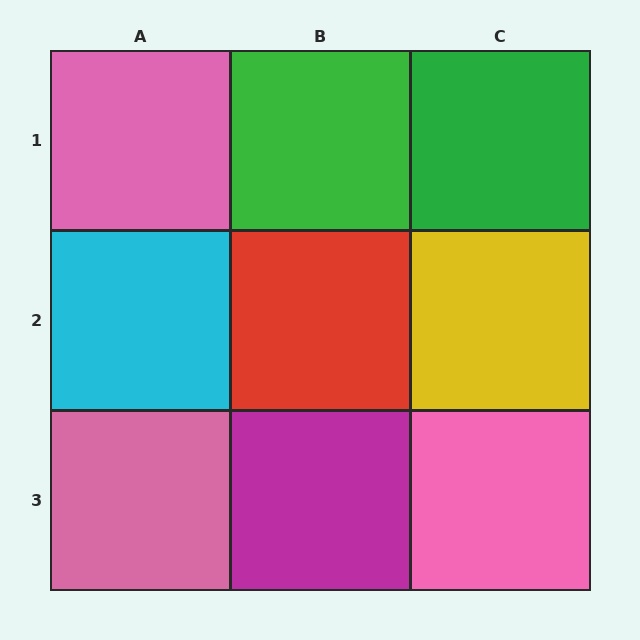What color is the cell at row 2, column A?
Cyan.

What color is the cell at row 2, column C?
Yellow.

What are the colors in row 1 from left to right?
Pink, green, green.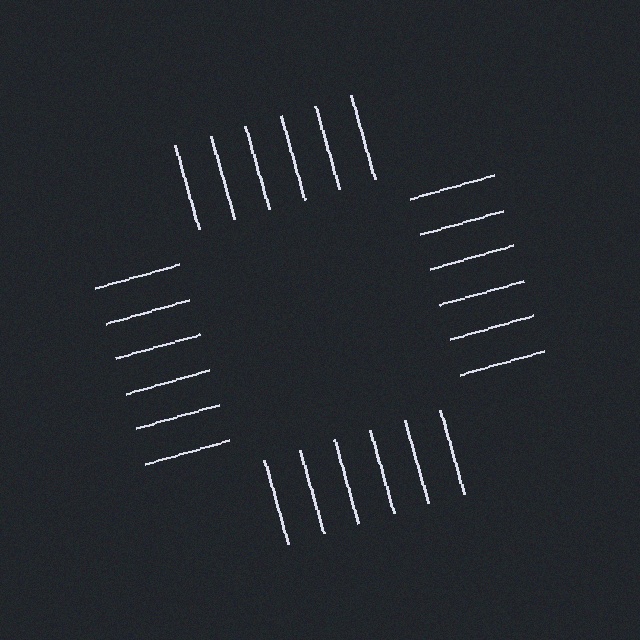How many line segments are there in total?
24 — 6 along each of the 4 edges.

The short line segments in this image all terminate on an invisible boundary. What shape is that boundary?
An illusory square — the line segments terminate on its edges but no continuous stroke is drawn.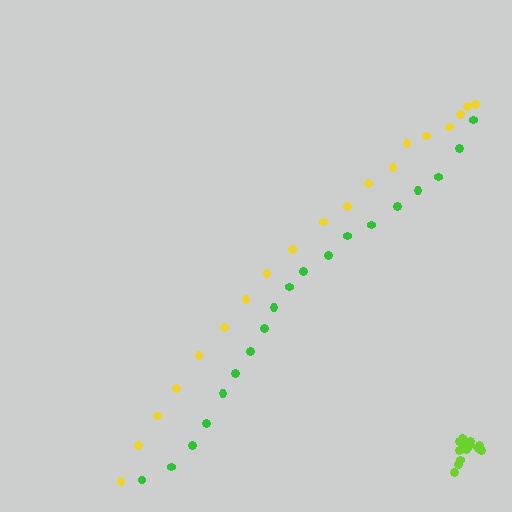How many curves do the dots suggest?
There are 3 distinct paths.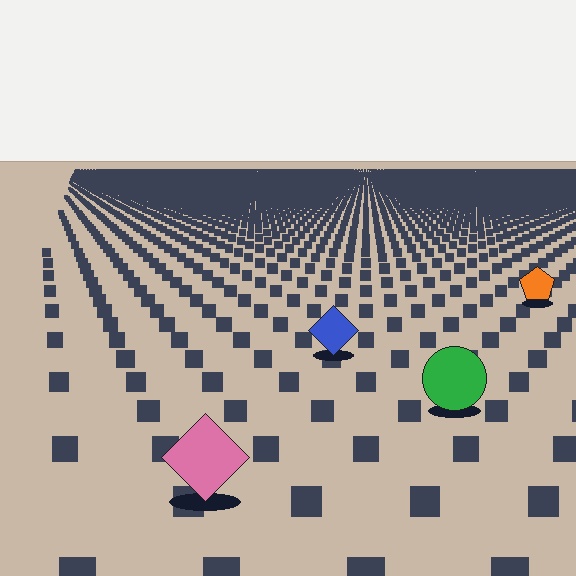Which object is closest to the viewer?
The pink diamond is closest. The texture marks near it are larger and more spread out.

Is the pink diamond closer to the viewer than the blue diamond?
Yes. The pink diamond is closer — you can tell from the texture gradient: the ground texture is coarser near it.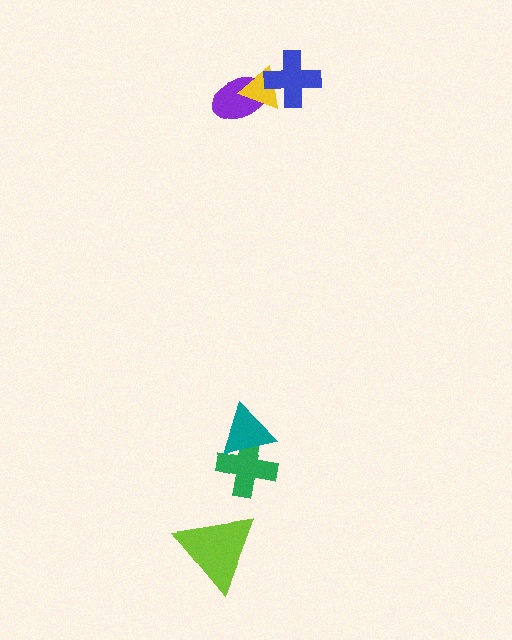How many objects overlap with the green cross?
1 object overlaps with the green cross.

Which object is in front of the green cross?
The teal triangle is in front of the green cross.